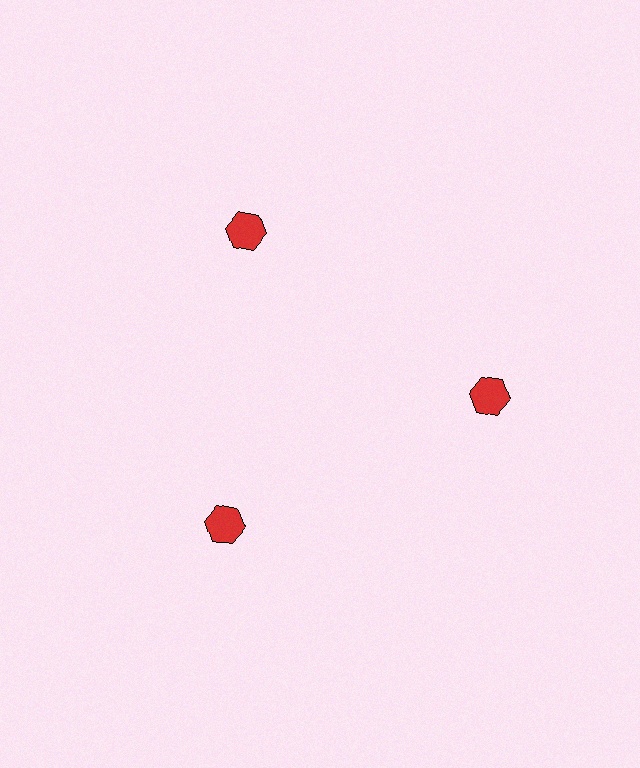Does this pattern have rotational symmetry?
Yes, this pattern has 3-fold rotational symmetry. It looks the same after rotating 120 degrees around the center.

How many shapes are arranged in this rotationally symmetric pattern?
There are 3 shapes, arranged in 3 groups of 1.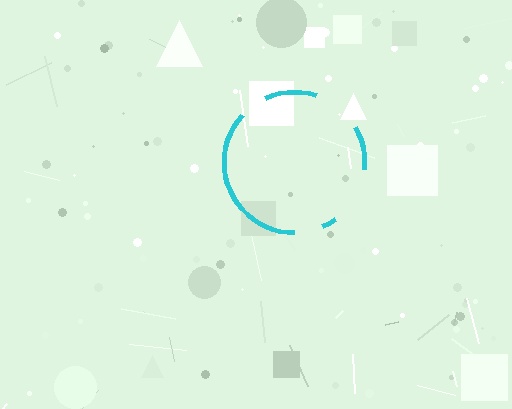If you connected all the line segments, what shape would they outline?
They would outline a circle.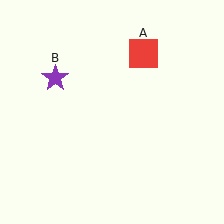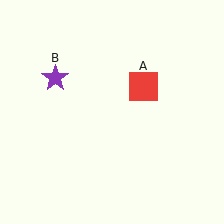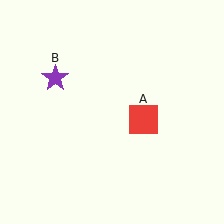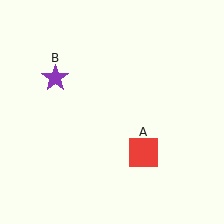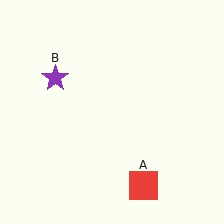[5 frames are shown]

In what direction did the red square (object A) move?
The red square (object A) moved down.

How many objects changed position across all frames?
1 object changed position: red square (object A).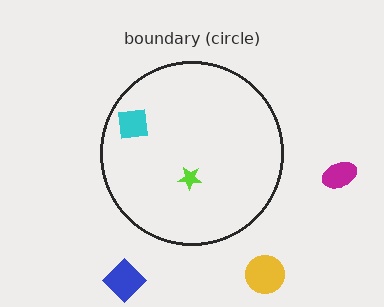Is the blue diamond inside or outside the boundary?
Outside.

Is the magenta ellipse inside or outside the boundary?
Outside.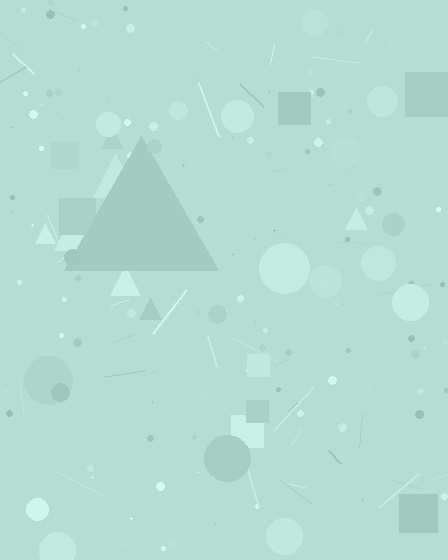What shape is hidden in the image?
A triangle is hidden in the image.